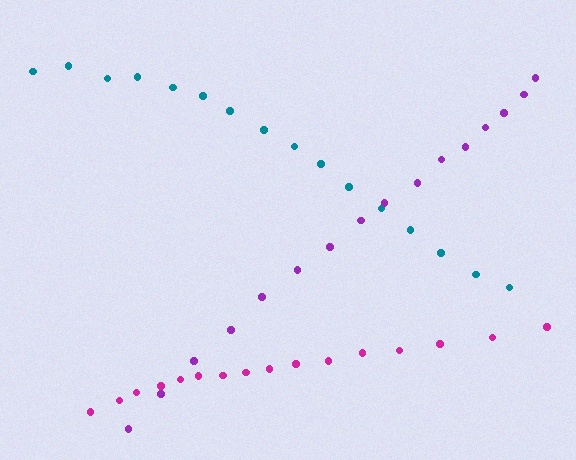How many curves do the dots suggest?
There are 3 distinct paths.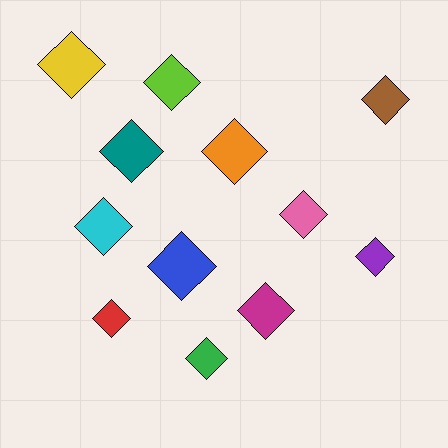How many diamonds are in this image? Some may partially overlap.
There are 12 diamonds.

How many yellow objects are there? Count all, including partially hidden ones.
There is 1 yellow object.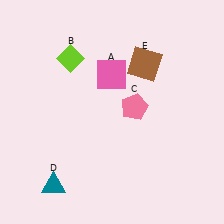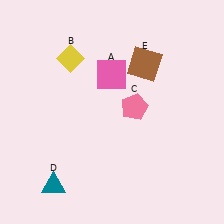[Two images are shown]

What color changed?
The diamond (B) changed from lime in Image 1 to yellow in Image 2.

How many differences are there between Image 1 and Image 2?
There is 1 difference between the two images.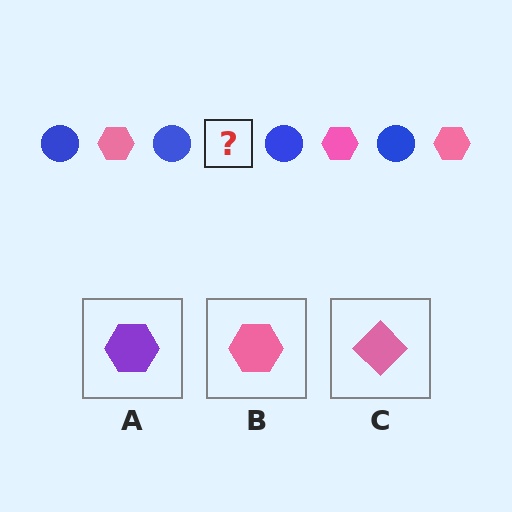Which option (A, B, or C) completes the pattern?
B.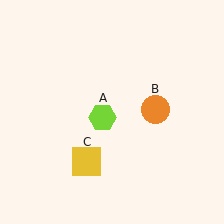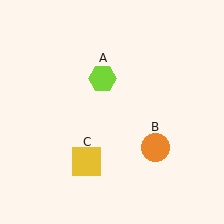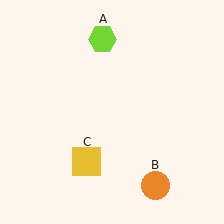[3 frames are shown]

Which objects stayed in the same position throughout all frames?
Yellow square (object C) remained stationary.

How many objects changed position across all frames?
2 objects changed position: lime hexagon (object A), orange circle (object B).